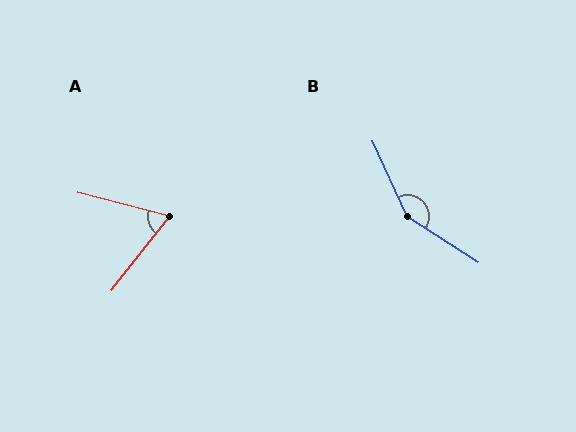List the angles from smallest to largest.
A (67°), B (148°).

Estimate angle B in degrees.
Approximately 148 degrees.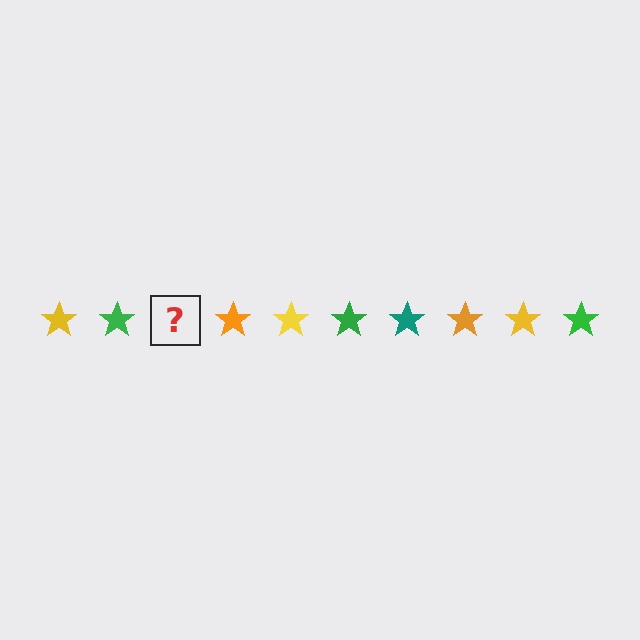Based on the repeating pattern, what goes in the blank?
The blank should be a teal star.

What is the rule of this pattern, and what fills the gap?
The rule is that the pattern cycles through yellow, green, teal, orange stars. The gap should be filled with a teal star.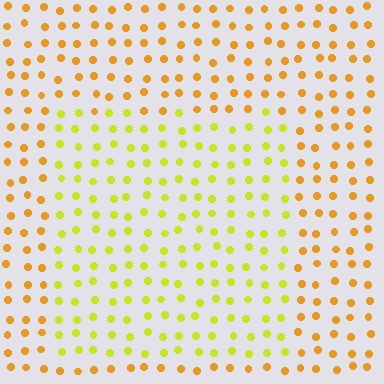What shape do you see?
I see a rectangle.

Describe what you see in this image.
The image is filled with small orange elements in a uniform arrangement. A rectangle-shaped region is visible where the elements are tinted to a slightly different hue, forming a subtle color boundary.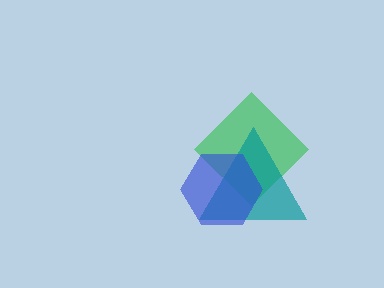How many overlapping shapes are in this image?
There are 3 overlapping shapes in the image.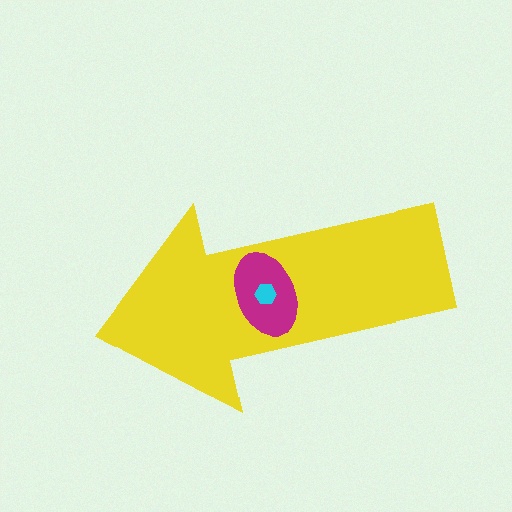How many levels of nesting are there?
3.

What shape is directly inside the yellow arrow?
The magenta ellipse.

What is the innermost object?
The cyan hexagon.